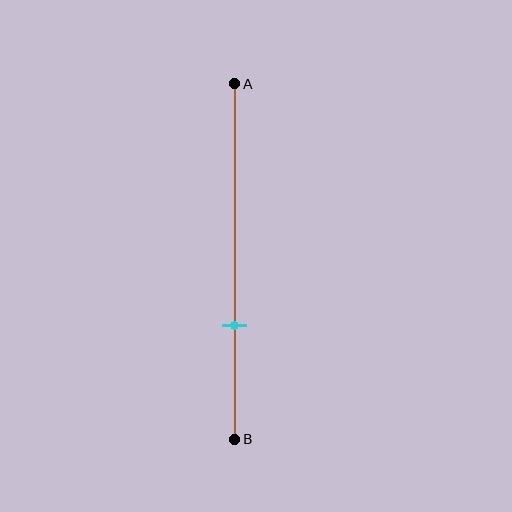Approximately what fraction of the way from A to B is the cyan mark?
The cyan mark is approximately 70% of the way from A to B.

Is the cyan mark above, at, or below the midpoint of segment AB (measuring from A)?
The cyan mark is below the midpoint of segment AB.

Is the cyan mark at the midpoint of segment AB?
No, the mark is at about 70% from A, not at the 50% midpoint.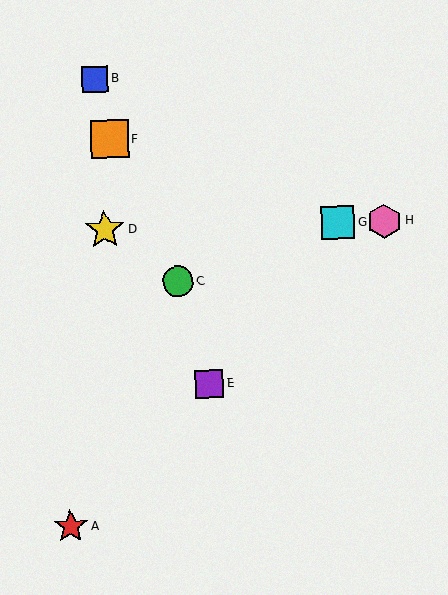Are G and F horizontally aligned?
No, G is at y≈223 and F is at y≈139.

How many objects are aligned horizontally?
3 objects (D, G, H) are aligned horizontally.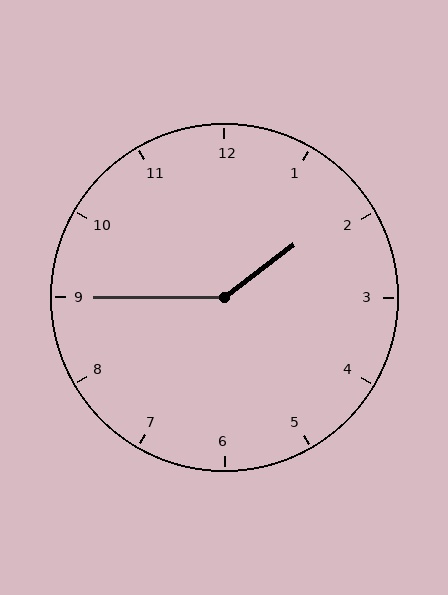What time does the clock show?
1:45.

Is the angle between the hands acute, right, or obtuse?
It is obtuse.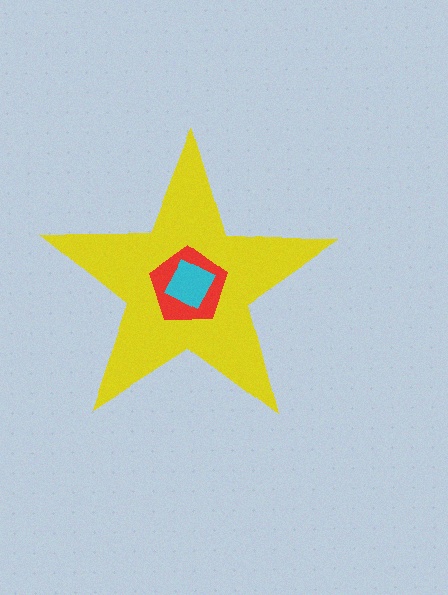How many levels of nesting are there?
3.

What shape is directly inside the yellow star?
The red pentagon.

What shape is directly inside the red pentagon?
The cyan square.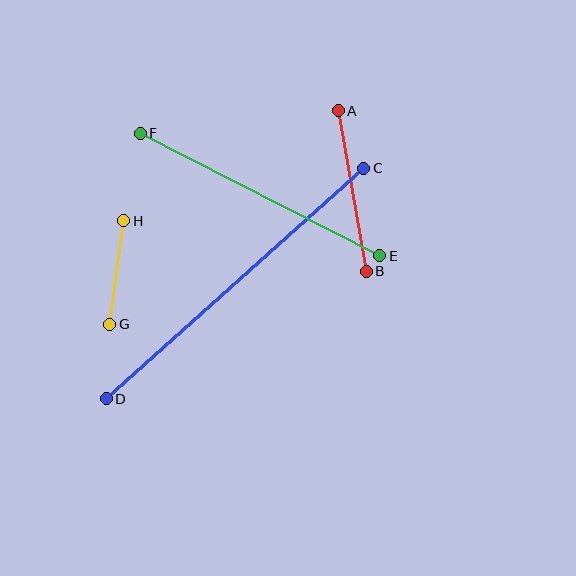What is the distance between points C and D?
The distance is approximately 346 pixels.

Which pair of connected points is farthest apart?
Points C and D are farthest apart.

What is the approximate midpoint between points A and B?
The midpoint is at approximately (352, 191) pixels.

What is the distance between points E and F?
The distance is approximately 269 pixels.